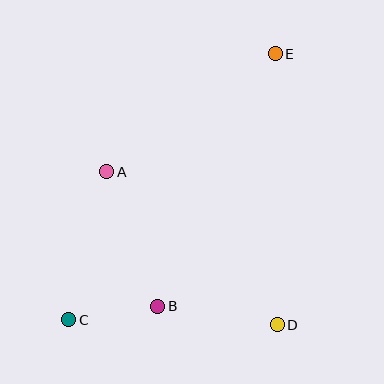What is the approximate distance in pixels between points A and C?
The distance between A and C is approximately 153 pixels.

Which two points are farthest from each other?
Points C and E are farthest from each other.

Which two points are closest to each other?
Points B and C are closest to each other.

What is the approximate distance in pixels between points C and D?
The distance between C and D is approximately 209 pixels.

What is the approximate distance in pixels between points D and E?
The distance between D and E is approximately 271 pixels.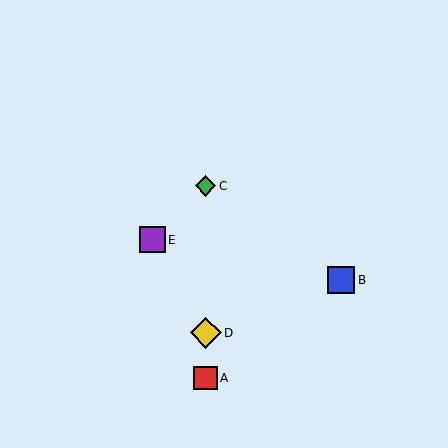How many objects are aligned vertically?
3 objects (A, C, D) are aligned vertically.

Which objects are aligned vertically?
Objects A, C, D are aligned vertically.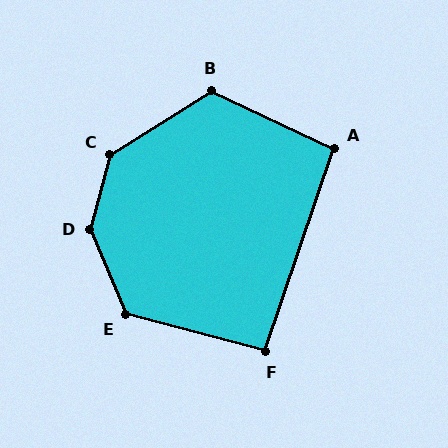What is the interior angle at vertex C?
Approximately 137 degrees (obtuse).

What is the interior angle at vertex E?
Approximately 127 degrees (obtuse).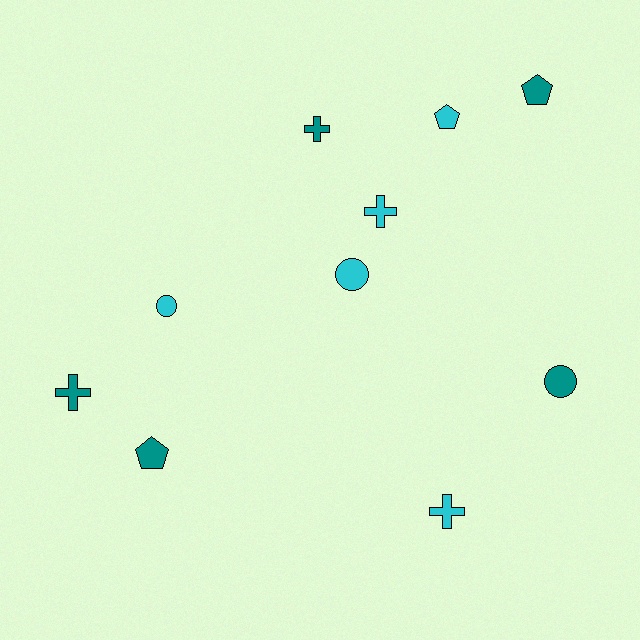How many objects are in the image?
There are 10 objects.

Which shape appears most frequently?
Cross, with 4 objects.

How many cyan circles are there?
There are 2 cyan circles.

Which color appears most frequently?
Cyan, with 5 objects.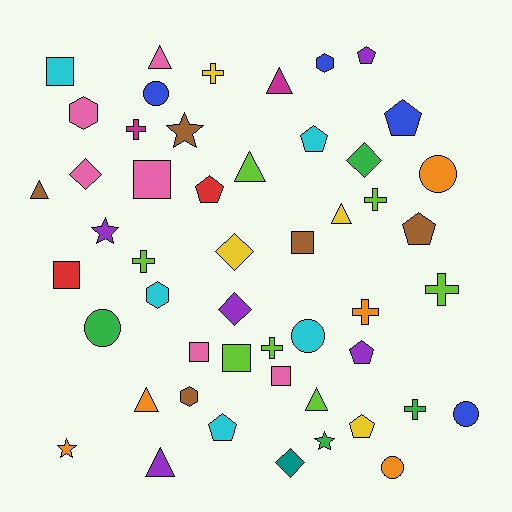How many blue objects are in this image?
There are 4 blue objects.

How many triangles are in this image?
There are 8 triangles.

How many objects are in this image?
There are 50 objects.